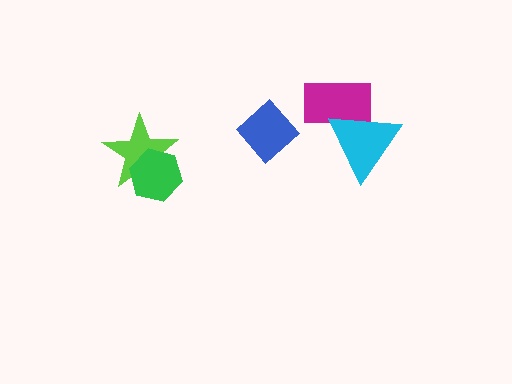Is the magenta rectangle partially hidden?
Yes, it is partially covered by another shape.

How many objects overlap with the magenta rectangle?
1 object overlaps with the magenta rectangle.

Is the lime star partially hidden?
Yes, it is partially covered by another shape.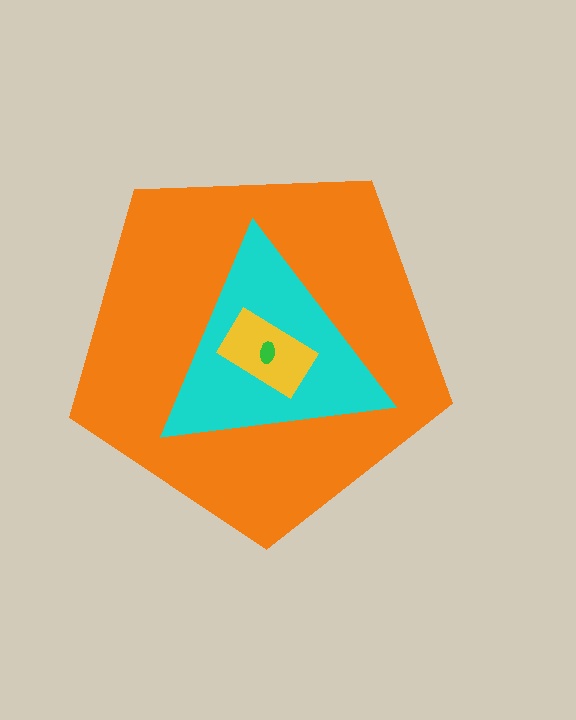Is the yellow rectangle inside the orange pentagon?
Yes.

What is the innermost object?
The green ellipse.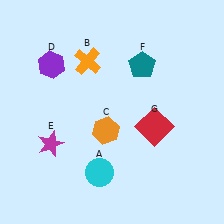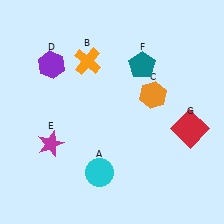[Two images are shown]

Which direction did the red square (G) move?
The red square (G) moved right.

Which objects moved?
The objects that moved are: the orange hexagon (C), the red square (G).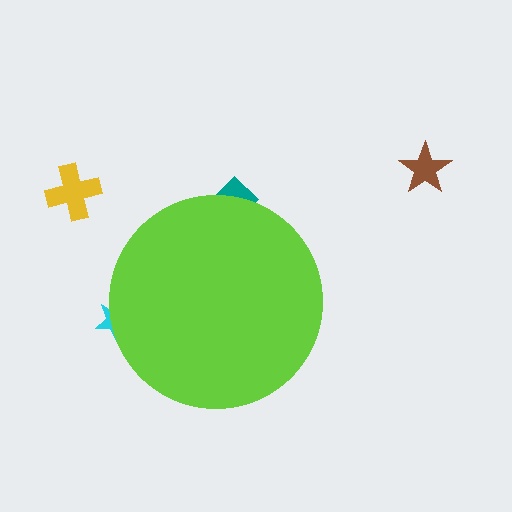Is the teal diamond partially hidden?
Yes, the teal diamond is partially hidden behind the lime circle.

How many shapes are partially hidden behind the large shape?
2 shapes are partially hidden.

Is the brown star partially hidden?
No, the brown star is fully visible.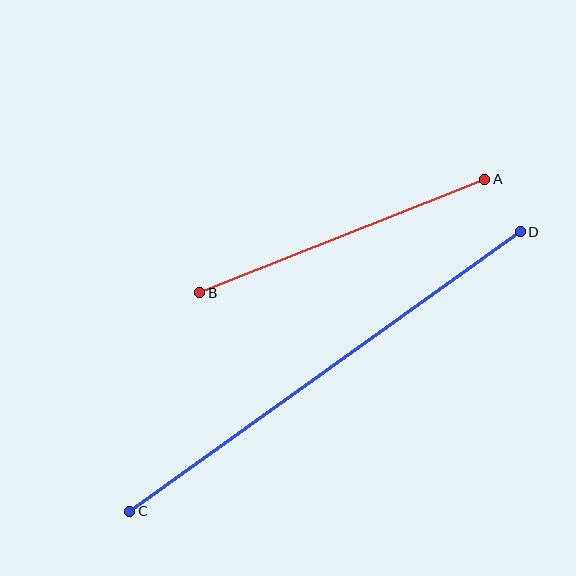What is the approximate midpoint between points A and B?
The midpoint is at approximately (342, 236) pixels.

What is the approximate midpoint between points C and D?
The midpoint is at approximately (325, 372) pixels.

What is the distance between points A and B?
The distance is approximately 307 pixels.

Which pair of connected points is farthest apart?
Points C and D are farthest apart.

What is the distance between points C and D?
The distance is approximately 480 pixels.